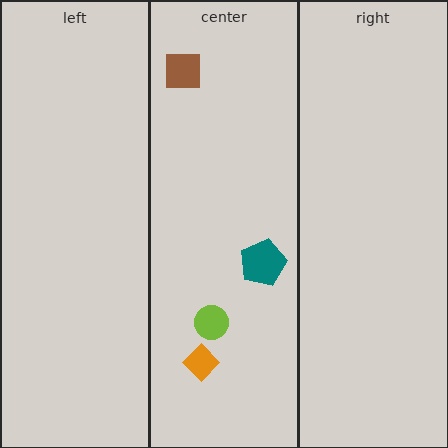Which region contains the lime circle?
The center region.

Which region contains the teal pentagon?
The center region.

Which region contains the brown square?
The center region.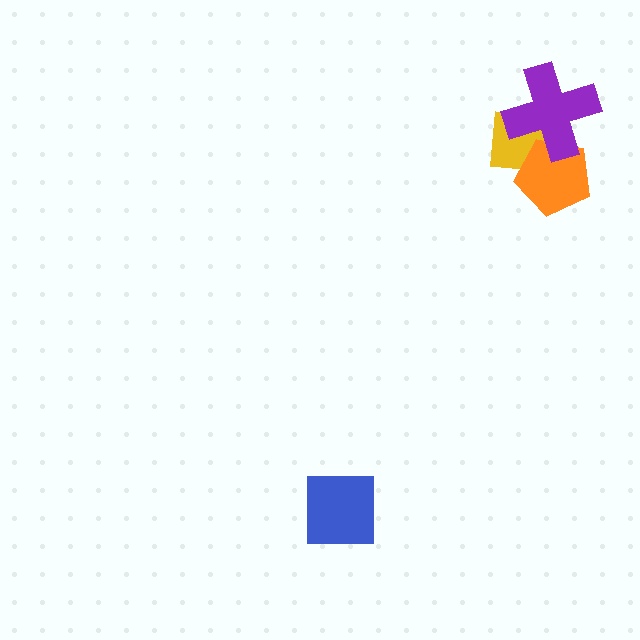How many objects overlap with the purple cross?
2 objects overlap with the purple cross.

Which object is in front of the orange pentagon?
The purple cross is in front of the orange pentagon.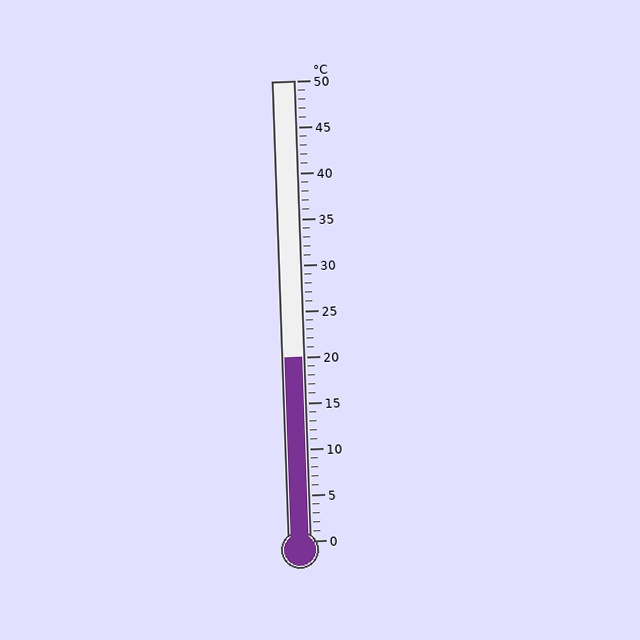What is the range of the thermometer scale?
The thermometer scale ranges from 0°C to 50°C.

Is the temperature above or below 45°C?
The temperature is below 45°C.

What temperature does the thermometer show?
The thermometer shows approximately 20°C.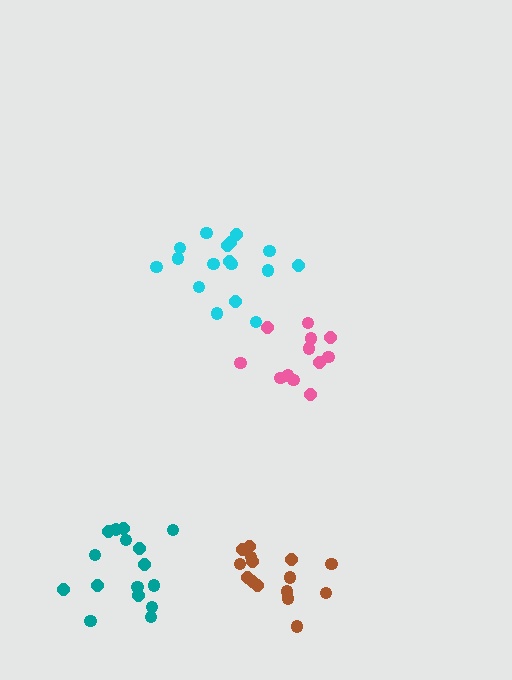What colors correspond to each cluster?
The clusters are colored: brown, cyan, teal, pink.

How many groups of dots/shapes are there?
There are 4 groups.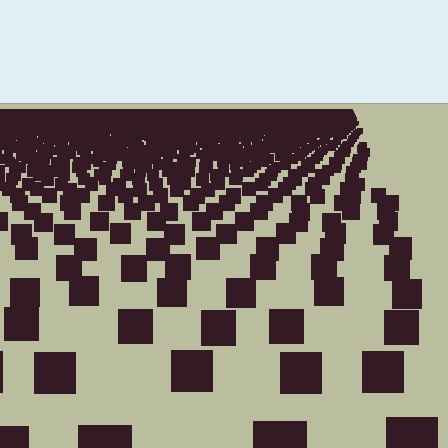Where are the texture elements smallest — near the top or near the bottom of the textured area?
Near the top.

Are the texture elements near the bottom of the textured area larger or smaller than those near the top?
Larger. Near the bottom, elements are closer to the viewer and appear at a bigger on-screen size.